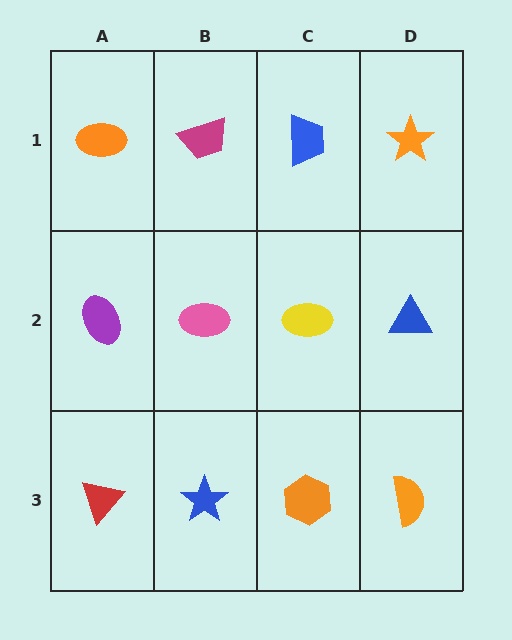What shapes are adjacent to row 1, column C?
A yellow ellipse (row 2, column C), a magenta trapezoid (row 1, column B), an orange star (row 1, column D).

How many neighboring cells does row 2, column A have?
3.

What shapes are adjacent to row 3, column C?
A yellow ellipse (row 2, column C), a blue star (row 3, column B), an orange semicircle (row 3, column D).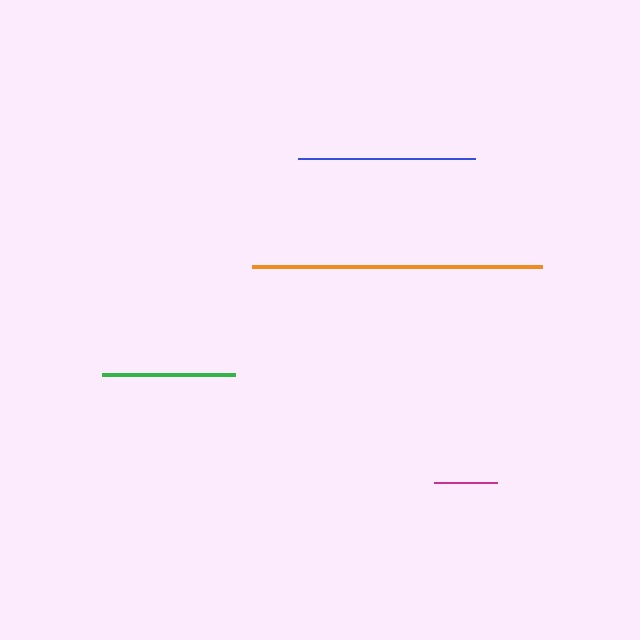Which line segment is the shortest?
The magenta line is the shortest at approximately 63 pixels.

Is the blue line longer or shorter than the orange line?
The orange line is longer than the blue line.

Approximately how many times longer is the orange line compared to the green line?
The orange line is approximately 2.2 times the length of the green line.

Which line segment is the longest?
The orange line is the longest at approximately 290 pixels.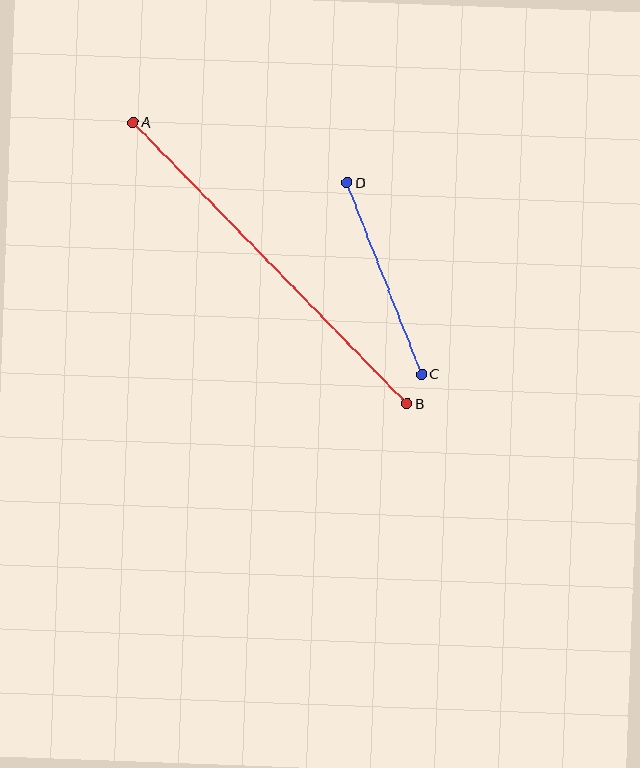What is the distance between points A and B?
The distance is approximately 393 pixels.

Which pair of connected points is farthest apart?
Points A and B are farthest apart.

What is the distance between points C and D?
The distance is approximately 205 pixels.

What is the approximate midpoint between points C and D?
The midpoint is at approximately (384, 278) pixels.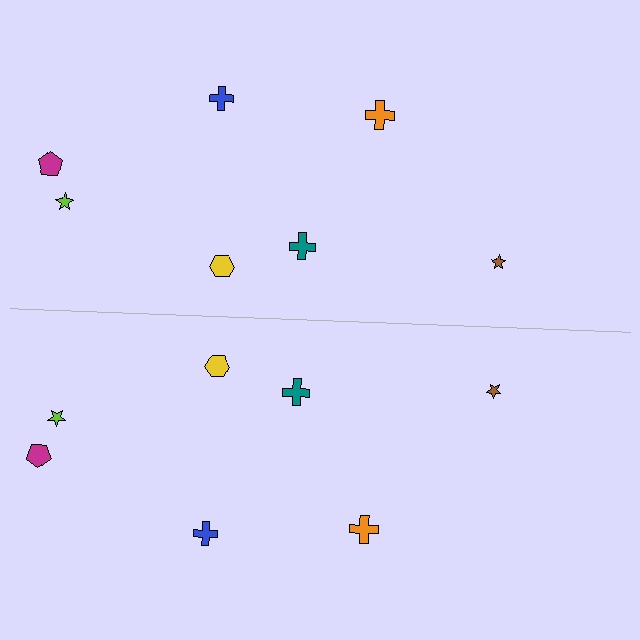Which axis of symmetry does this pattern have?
The pattern has a horizontal axis of symmetry running through the center of the image.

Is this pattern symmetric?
Yes, this pattern has bilateral (reflection) symmetry.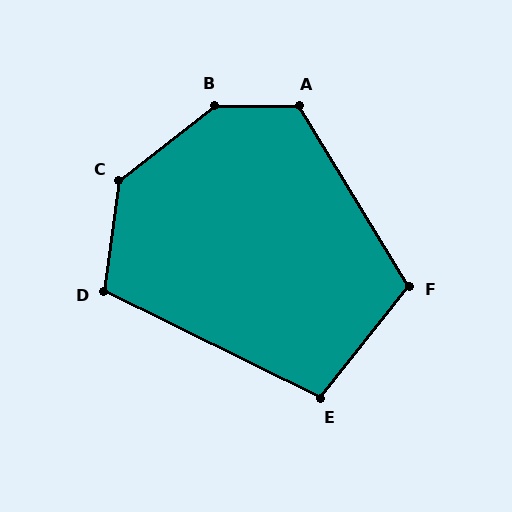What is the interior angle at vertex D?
Approximately 108 degrees (obtuse).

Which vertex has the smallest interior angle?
E, at approximately 102 degrees.